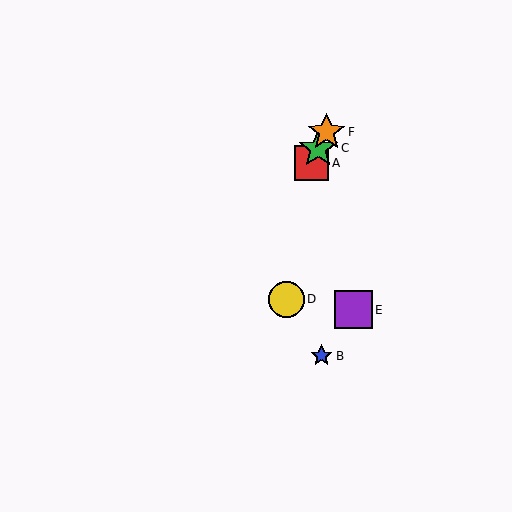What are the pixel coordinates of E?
Object E is at (353, 310).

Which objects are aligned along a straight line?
Objects A, C, F are aligned along a straight line.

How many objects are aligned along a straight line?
3 objects (A, C, F) are aligned along a straight line.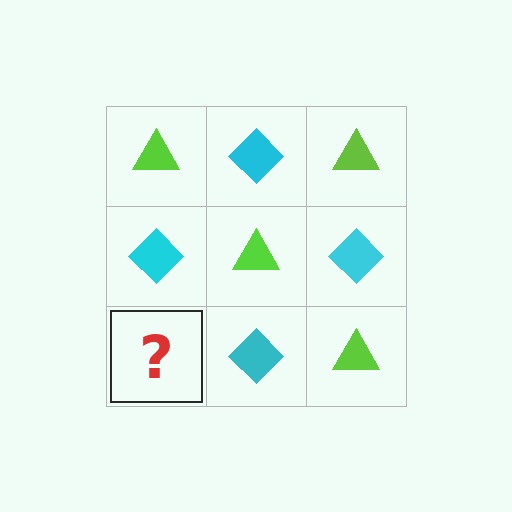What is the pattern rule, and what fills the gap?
The rule is that it alternates lime triangle and cyan diamond in a checkerboard pattern. The gap should be filled with a lime triangle.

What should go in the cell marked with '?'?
The missing cell should contain a lime triangle.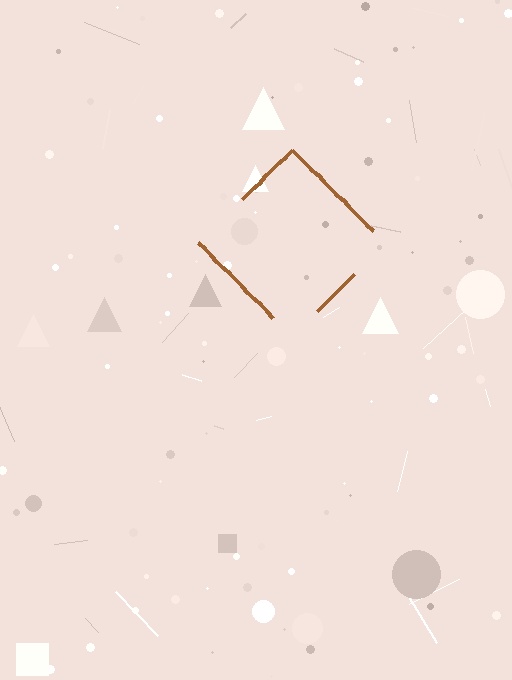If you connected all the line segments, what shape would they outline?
They would outline a diamond.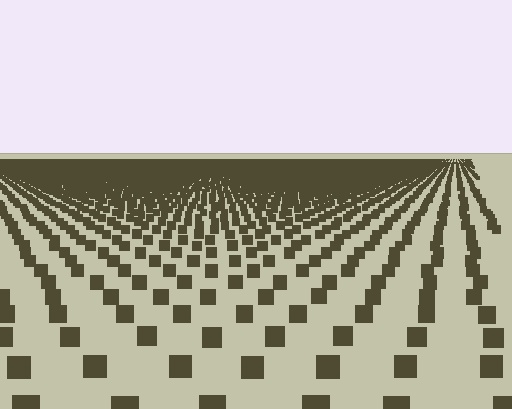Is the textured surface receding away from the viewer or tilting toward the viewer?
The surface is receding away from the viewer. Texture elements get smaller and denser toward the top.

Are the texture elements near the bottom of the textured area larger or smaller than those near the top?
Larger. Near the bottom, elements are closer to the viewer and appear at a bigger on-screen size.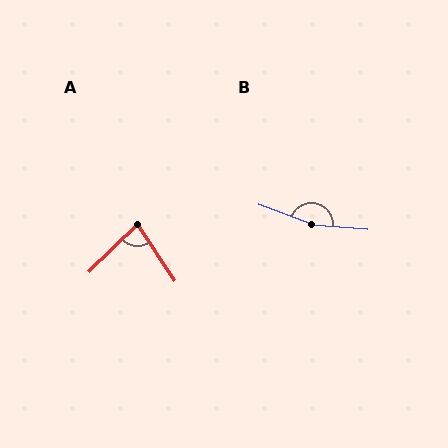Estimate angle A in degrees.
Approximately 79 degrees.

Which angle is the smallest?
A, at approximately 79 degrees.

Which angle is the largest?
B, at approximately 164 degrees.